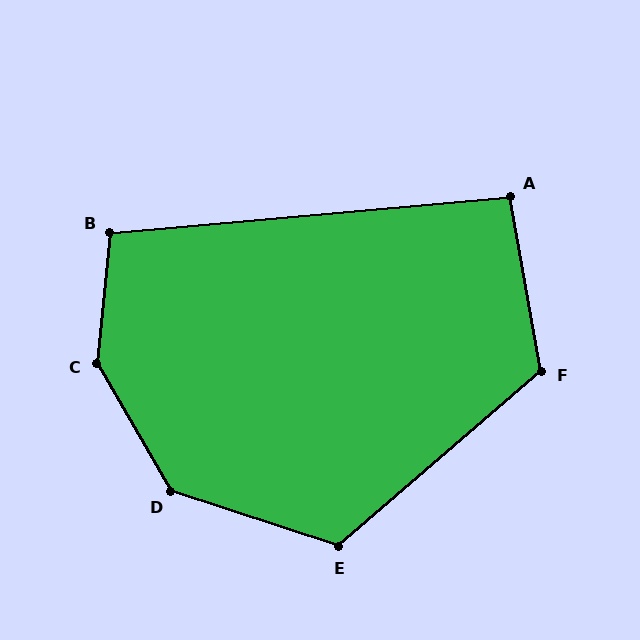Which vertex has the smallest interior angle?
A, at approximately 95 degrees.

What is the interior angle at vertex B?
Approximately 101 degrees (obtuse).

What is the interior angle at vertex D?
Approximately 138 degrees (obtuse).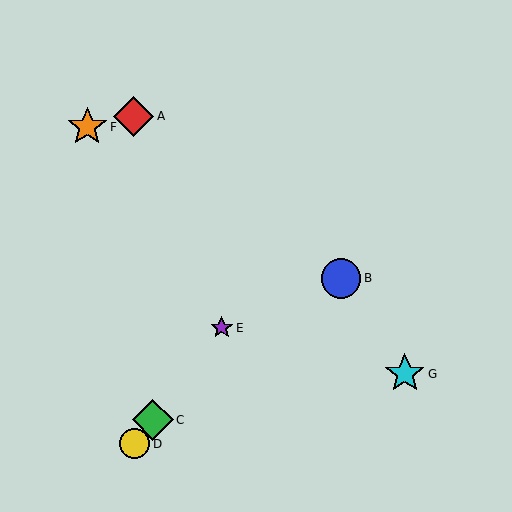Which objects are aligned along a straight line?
Objects C, D, E are aligned along a straight line.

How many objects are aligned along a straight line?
3 objects (C, D, E) are aligned along a straight line.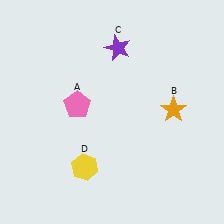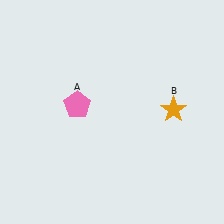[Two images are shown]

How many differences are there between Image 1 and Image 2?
There are 2 differences between the two images.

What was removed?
The yellow hexagon (D), the purple star (C) were removed in Image 2.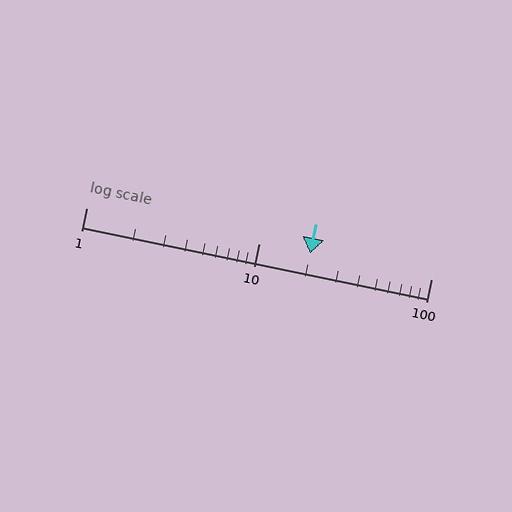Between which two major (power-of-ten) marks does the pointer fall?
The pointer is between 10 and 100.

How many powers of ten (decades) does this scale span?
The scale spans 2 decades, from 1 to 100.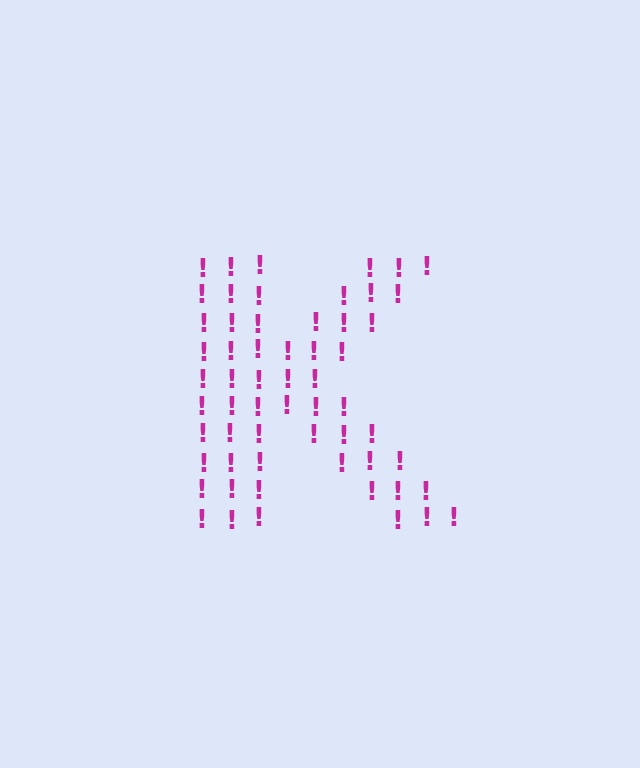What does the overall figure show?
The overall figure shows the letter K.